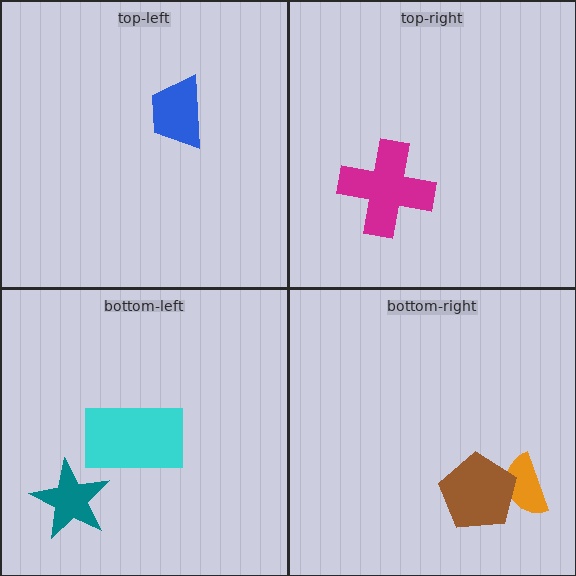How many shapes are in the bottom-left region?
2.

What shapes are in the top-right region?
The magenta cross.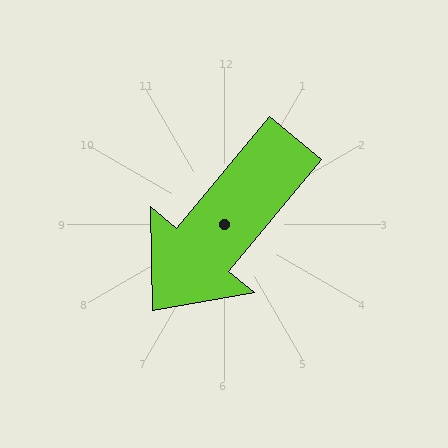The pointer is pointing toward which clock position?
Roughly 7 o'clock.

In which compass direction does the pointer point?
Southwest.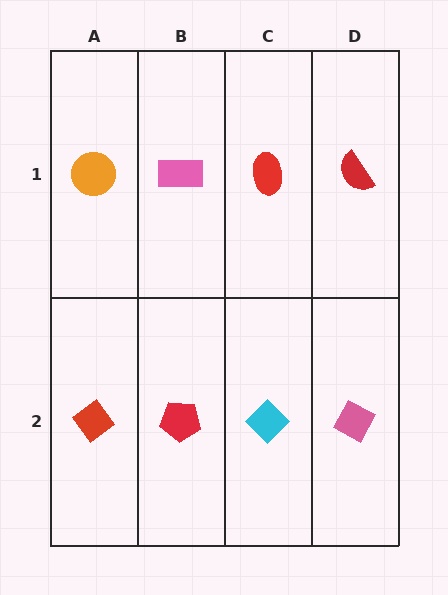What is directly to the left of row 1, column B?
An orange circle.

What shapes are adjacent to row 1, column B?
A red pentagon (row 2, column B), an orange circle (row 1, column A), a red ellipse (row 1, column C).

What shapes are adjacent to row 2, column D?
A red semicircle (row 1, column D), a cyan diamond (row 2, column C).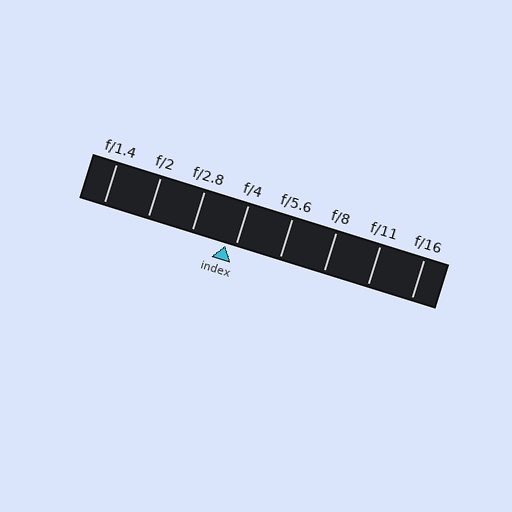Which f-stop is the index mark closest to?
The index mark is closest to f/4.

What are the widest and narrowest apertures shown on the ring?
The widest aperture shown is f/1.4 and the narrowest is f/16.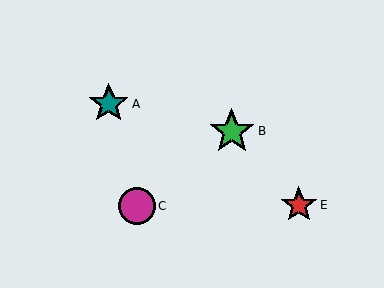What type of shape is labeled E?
Shape E is a red star.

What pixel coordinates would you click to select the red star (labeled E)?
Click at (299, 205) to select the red star E.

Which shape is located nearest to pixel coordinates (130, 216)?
The magenta circle (labeled C) at (137, 206) is nearest to that location.